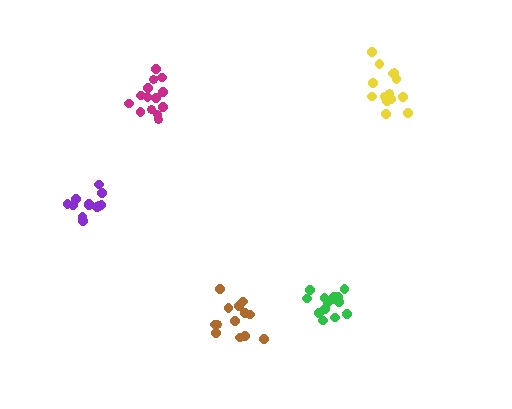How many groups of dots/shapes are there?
There are 5 groups.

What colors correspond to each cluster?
The clusters are colored: green, magenta, brown, yellow, purple.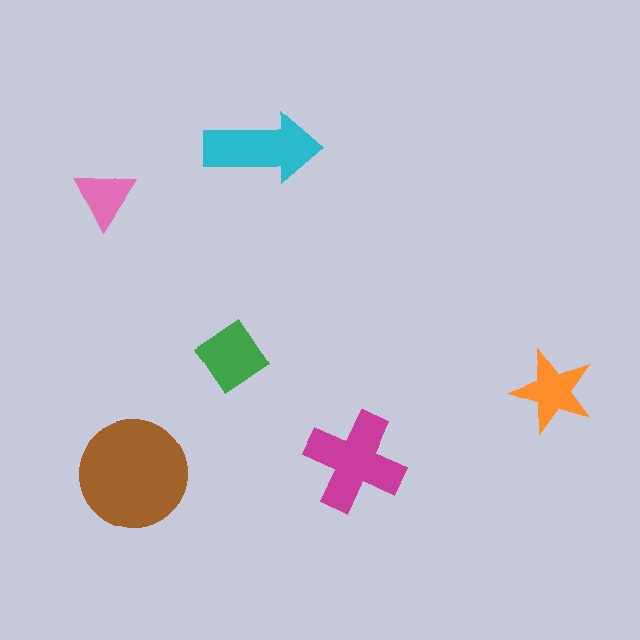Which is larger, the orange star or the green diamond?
The green diamond.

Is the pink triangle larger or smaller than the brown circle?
Smaller.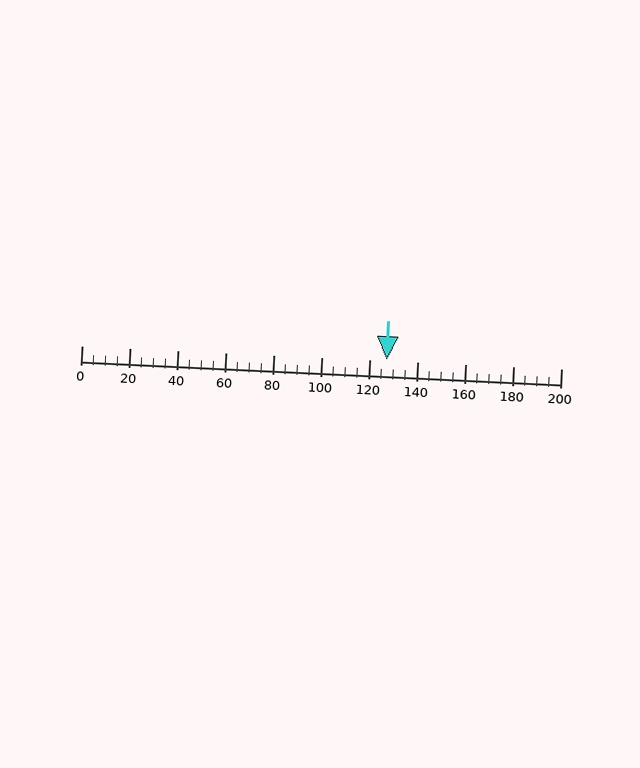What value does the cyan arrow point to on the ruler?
The cyan arrow points to approximately 127.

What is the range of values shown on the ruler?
The ruler shows values from 0 to 200.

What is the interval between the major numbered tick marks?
The major tick marks are spaced 20 units apart.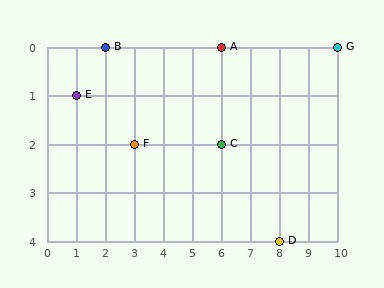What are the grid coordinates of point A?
Point A is at grid coordinates (6, 0).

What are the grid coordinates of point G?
Point G is at grid coordinates (10, 0).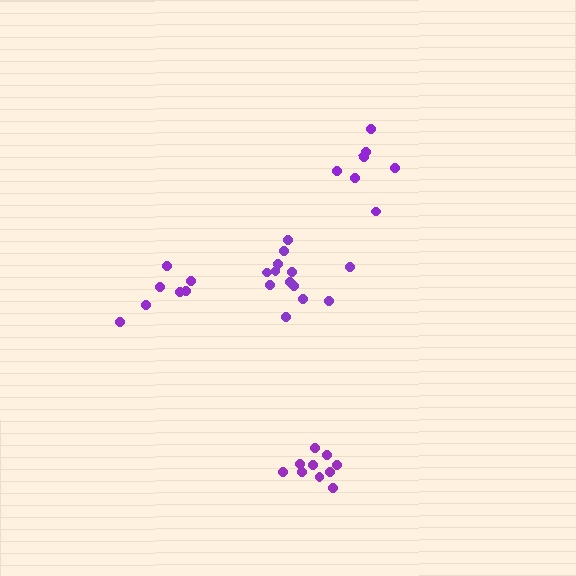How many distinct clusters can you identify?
There are 4 distinct clusters.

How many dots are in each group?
Group 1: 13 dots, Group 2: 7 dots, Group 3: 10 dots, Group 4: 7 dots (37 total).